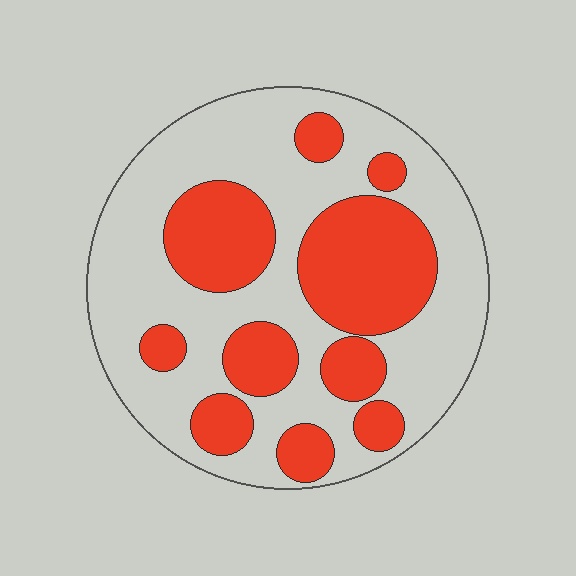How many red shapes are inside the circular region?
10.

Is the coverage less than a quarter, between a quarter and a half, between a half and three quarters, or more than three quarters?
Between a quarter and a half.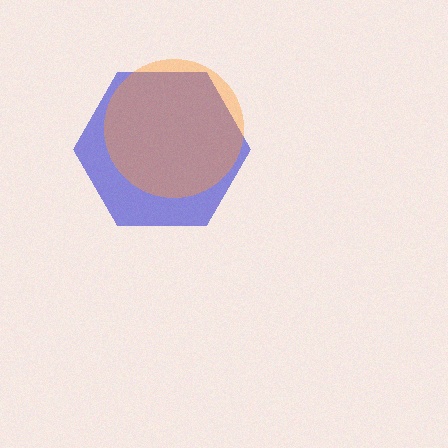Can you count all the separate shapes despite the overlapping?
Yes, there are 2 separate shapes.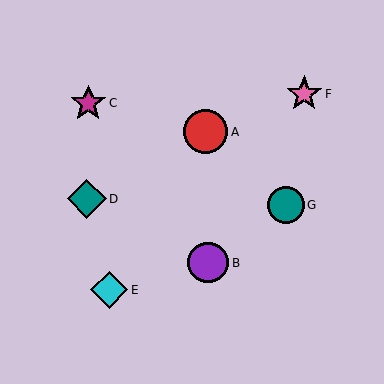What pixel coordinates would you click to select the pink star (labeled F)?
Click at (304, 94) to select the pink star F.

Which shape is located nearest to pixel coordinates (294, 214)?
The teal circle (labeled G) at (286, 205) is nearest to that location.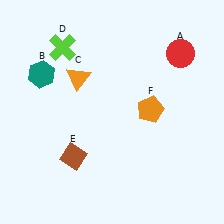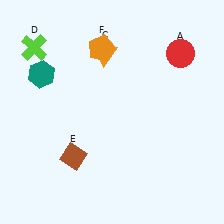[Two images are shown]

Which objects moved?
The objects that moved are: the orange triangle (C), the lime cross (D), the orange pentagon (F).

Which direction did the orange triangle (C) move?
The orange triangle (C) moved right.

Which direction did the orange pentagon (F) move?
The orange pentagon (F) moved up.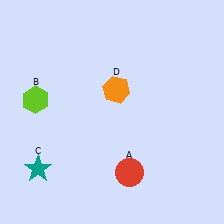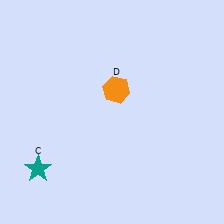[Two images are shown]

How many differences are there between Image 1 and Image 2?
There are 2 differences between the two images.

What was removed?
The lime hexagon (B), the red circle (A) were removed in Image 2.